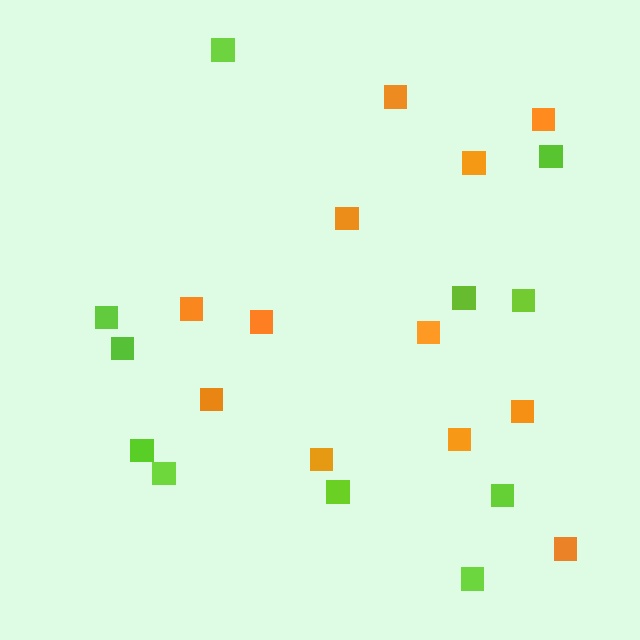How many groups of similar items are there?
There are 2 groups: one group of orange squares (12) and one group of lime squares (11).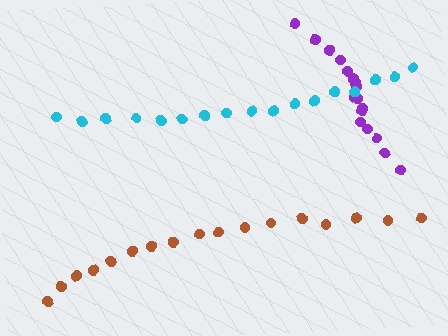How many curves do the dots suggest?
There are 3 distinct paths.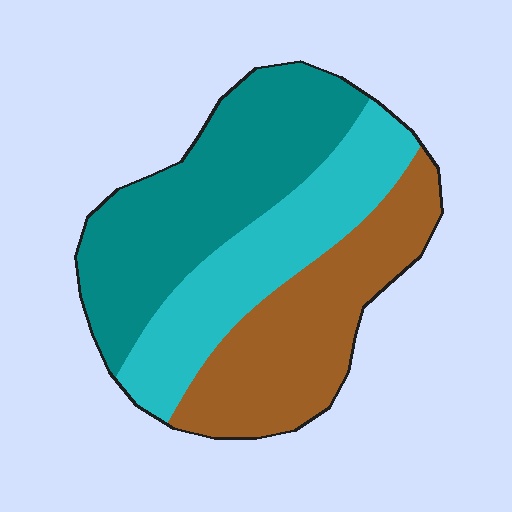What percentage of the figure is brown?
Brown takes up about one third (1/3) of the figure.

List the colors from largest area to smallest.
From largest to smallest: teal, brown, cyan.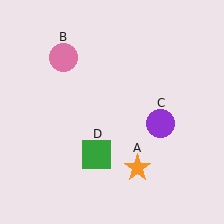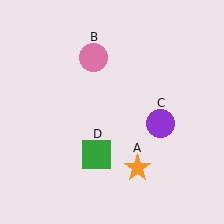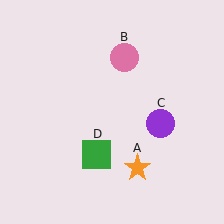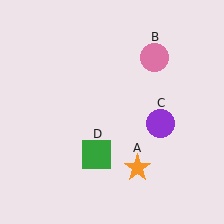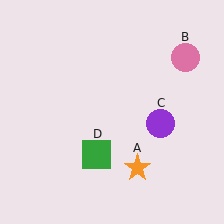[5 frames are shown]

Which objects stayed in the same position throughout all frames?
Orange star (object A) and purple circle (object C) and green square (object D) remained stationary.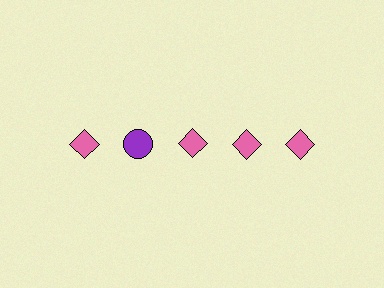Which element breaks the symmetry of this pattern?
The purple circle in the top row, second from left column breaks the symmetry. All other shapes are pink diamonds.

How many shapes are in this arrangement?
There are 5 shapes arranged in a grid pattern.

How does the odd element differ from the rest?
It differs in both color (purple instead of pink) and shape (circle instead of diamond).